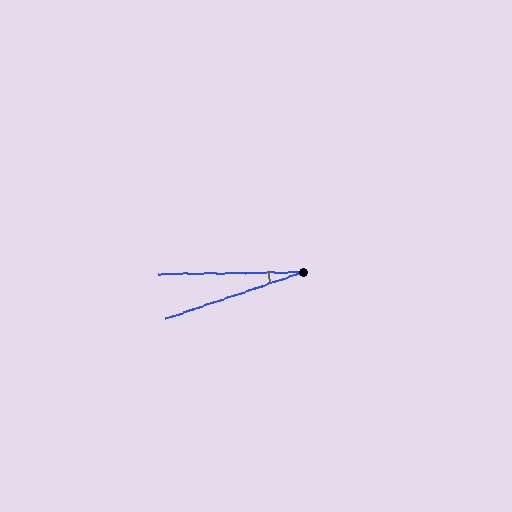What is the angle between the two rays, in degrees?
Approximately 18 degrees.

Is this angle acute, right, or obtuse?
It is acute.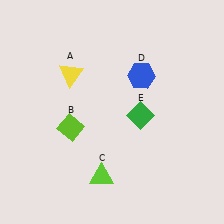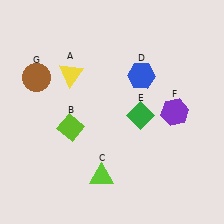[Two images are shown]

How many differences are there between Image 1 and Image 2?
There are 2 differences between the two images.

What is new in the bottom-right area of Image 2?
A purple hexagon (F) was added in the bottom-right area of Image 2.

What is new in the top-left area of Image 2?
A brown circle (G) was added in the top-left area of Image 2.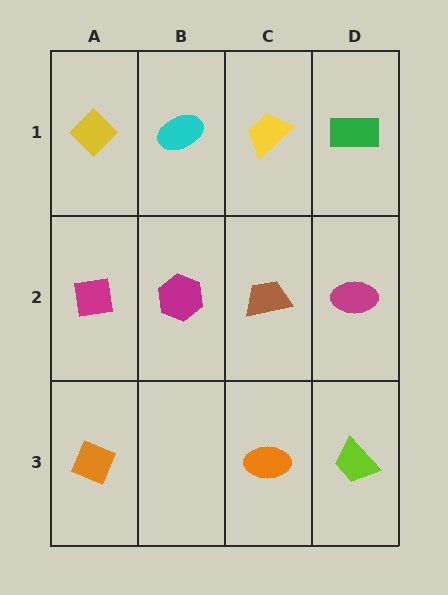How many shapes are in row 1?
4 shapes.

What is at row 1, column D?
A green rectangle.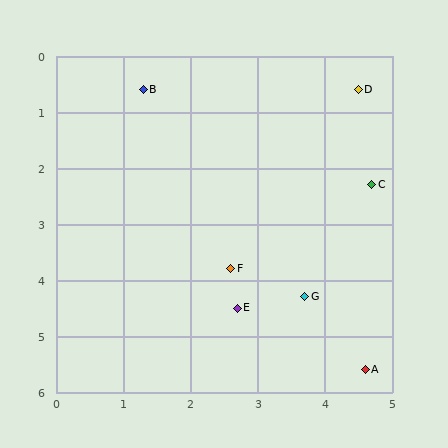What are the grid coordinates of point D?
Point D is at approximately (4.5, 0.6).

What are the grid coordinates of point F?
Point F is at approximately (2.6, 3.8).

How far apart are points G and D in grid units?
Points G and D are about 3.8 grid units apart.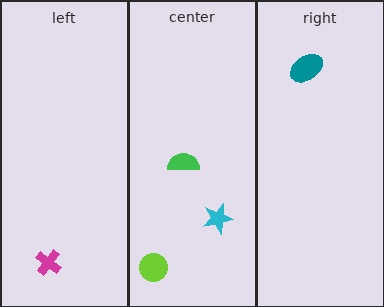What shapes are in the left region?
The magenta cross.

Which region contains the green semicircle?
The center region.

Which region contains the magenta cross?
The left region.